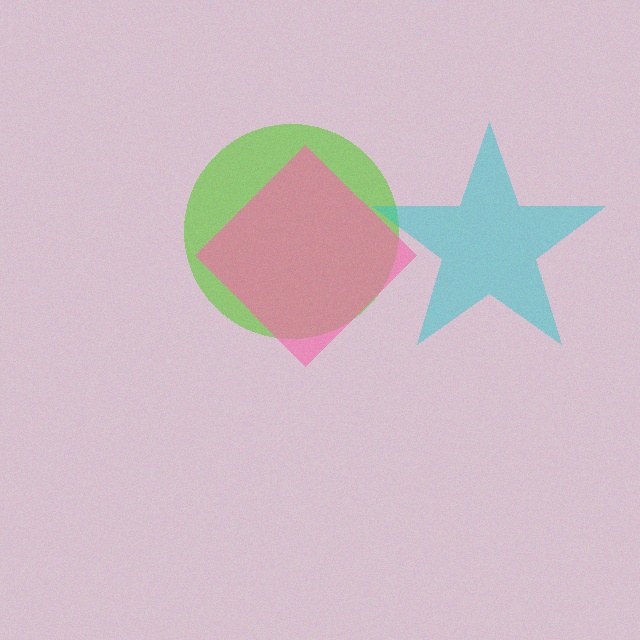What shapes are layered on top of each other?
The layered shapes are: a lime circle, a pink diamond, a cyan star.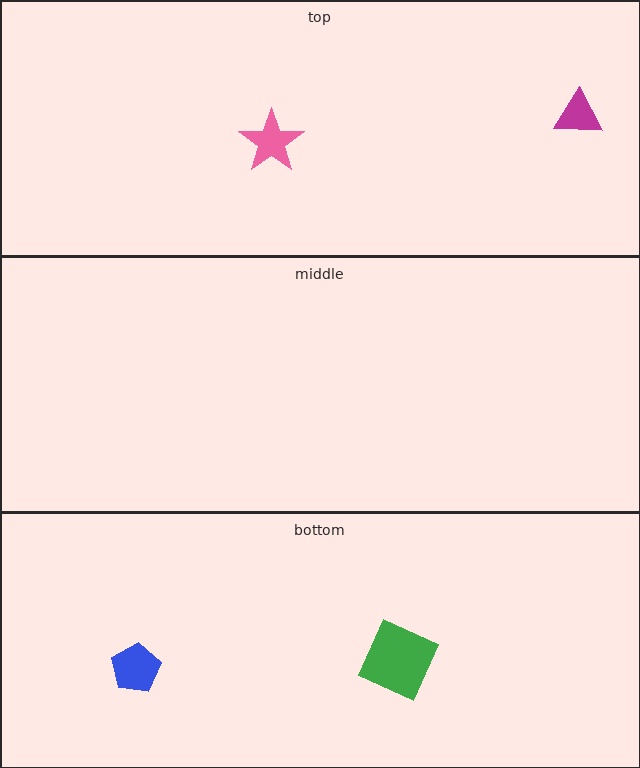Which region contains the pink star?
The top region.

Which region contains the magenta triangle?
The top region.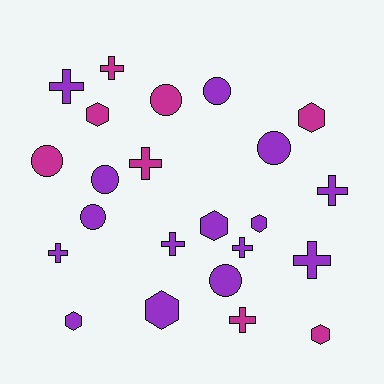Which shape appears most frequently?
Cross, with 9 objects.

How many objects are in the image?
There are 23 objects.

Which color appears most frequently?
Purple, with 15 objects.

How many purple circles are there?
There are 5 purple circles.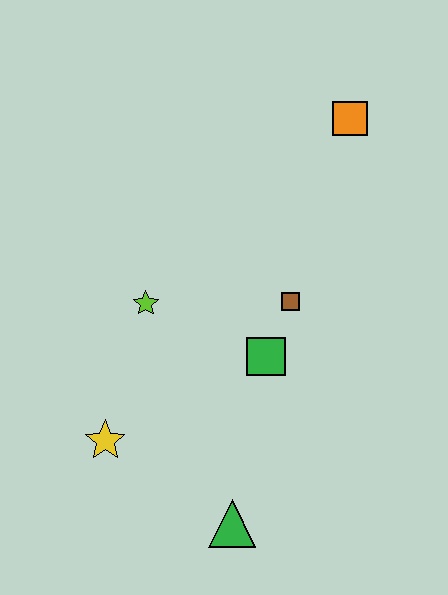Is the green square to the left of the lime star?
No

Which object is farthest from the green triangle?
The orange square is farthest from the green triangle.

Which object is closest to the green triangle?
The yellow star is closest to the green triangle.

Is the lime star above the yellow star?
Yes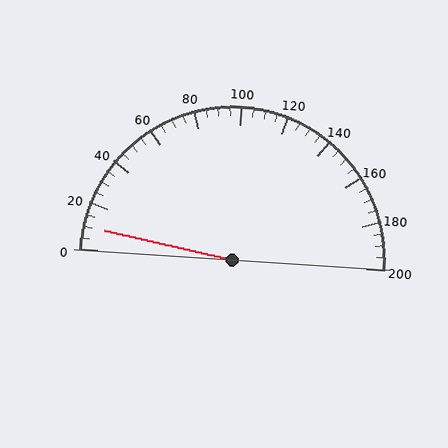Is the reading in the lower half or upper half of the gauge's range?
The reading is in the lower half of the range (0 to 200).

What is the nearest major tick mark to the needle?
The nearest major tick mark is 0.